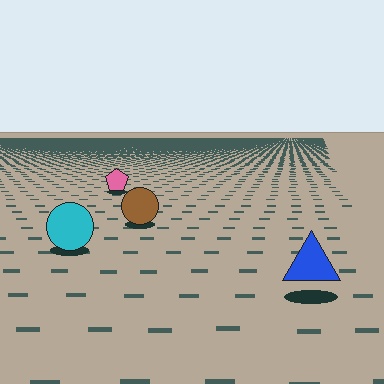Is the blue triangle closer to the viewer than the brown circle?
Yes. The blue triangle is closer — you can tell from the texture gradient: the ground texture is coarser near it.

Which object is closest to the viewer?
The blue triangle is closest. The texture marks near it are larger and more spread out.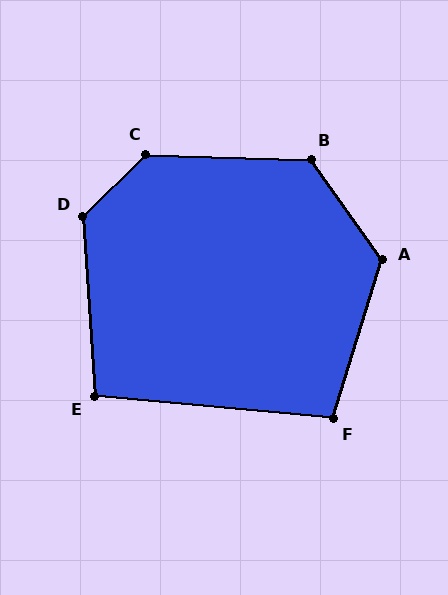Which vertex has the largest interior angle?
C, at approximately 134 degrees.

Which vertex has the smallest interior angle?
E, at approximately 99 degrees.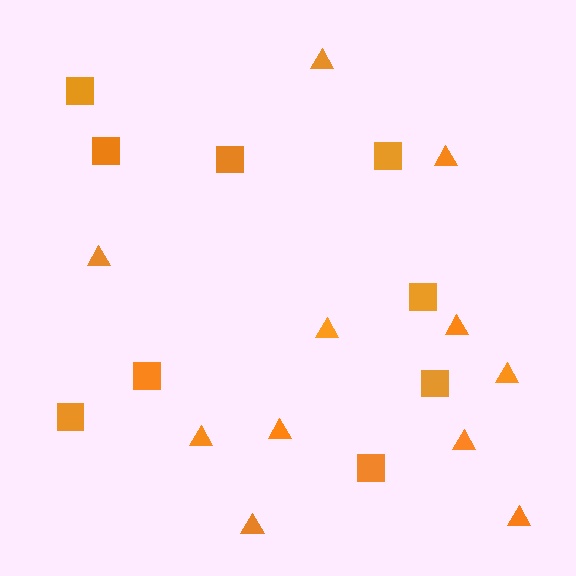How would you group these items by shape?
There are 2 groups: one group of squares (9) and one group of triangles (11).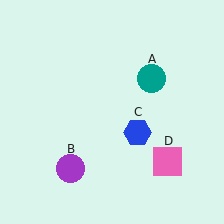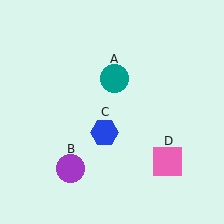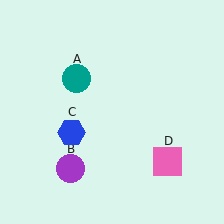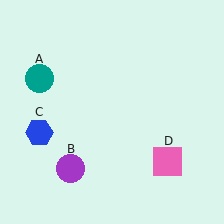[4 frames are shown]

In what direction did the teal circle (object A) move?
The teal circle (object A) moved left.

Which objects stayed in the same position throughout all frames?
Purple circle (object B) and pink square (object D) remained stationary.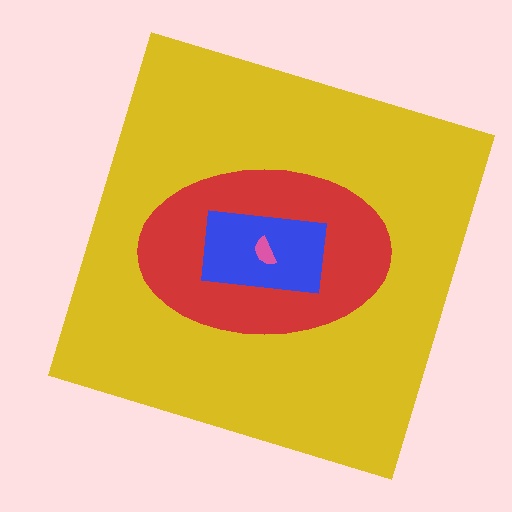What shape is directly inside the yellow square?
The red ellipse.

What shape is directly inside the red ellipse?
The blue rectangle.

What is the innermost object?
The pink semicircle.